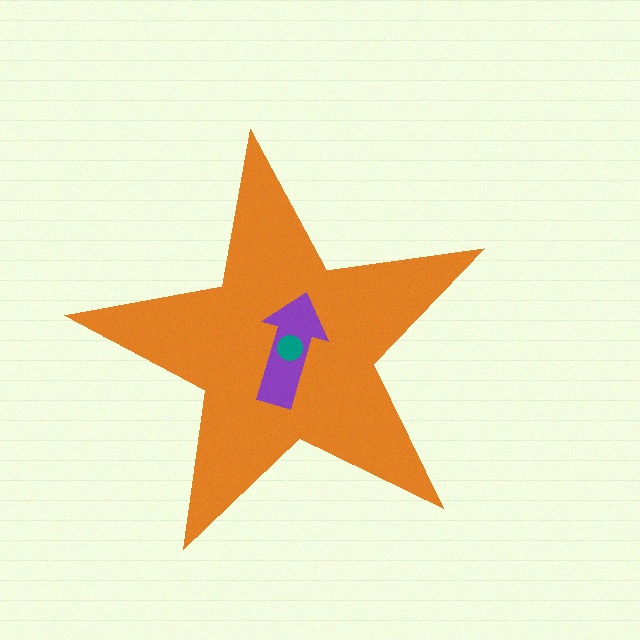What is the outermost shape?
The orange star.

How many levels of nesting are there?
3.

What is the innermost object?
The teal circle.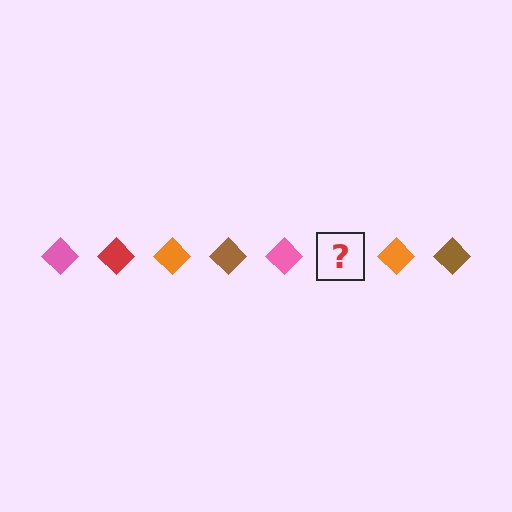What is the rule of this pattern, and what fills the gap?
The rule is that the pattern cycles through pink, red, orange, brown diamonds. The gap should be filled with a red diamond.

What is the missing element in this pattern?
The missing element is a red diamond.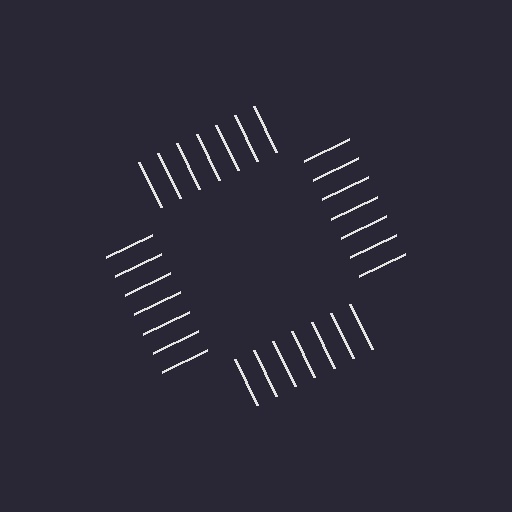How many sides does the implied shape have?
4 sides — the line-ends trace a square.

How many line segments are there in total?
28 — 7 along each of the 4 edges.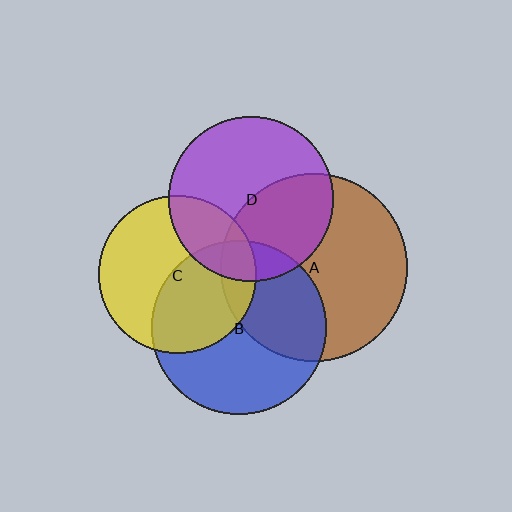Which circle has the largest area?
Circle A (brown).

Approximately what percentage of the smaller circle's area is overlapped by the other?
Approximately 15%.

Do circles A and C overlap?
Yes.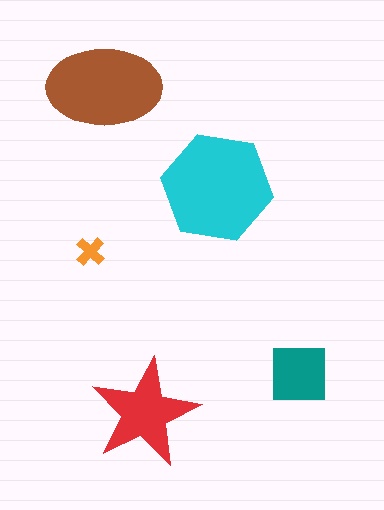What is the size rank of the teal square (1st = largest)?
4th.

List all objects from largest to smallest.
The cyan hexagon, the brown ellipse, the red star, the teal square, the orange cross.